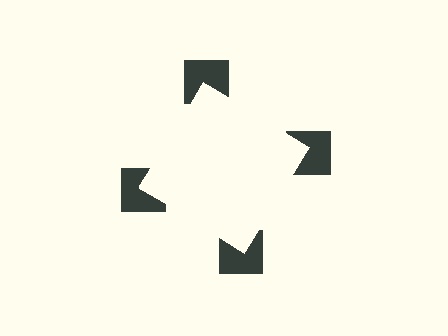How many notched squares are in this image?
There are 4 — one at each vertex of the illusory square.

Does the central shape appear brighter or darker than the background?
It typically appears slightly brighter than the background, even though no actual brightness change is drawn.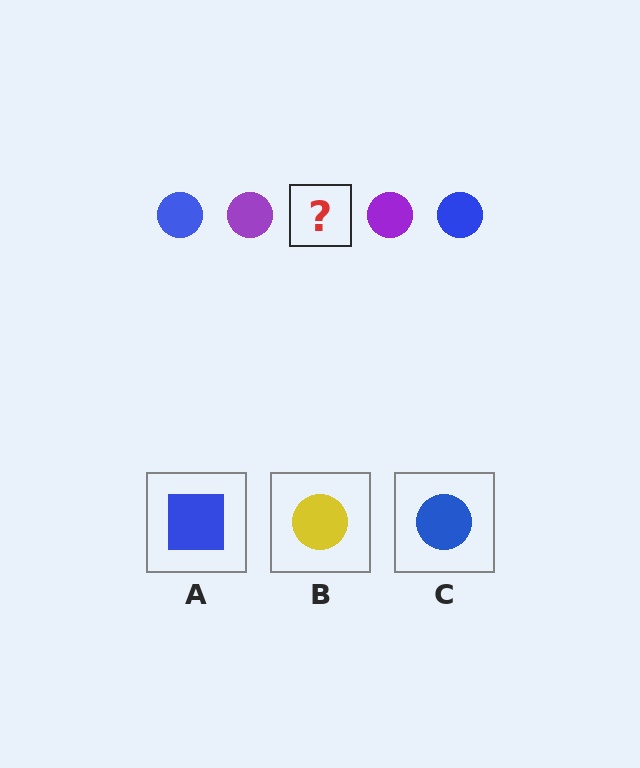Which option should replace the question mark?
Option C.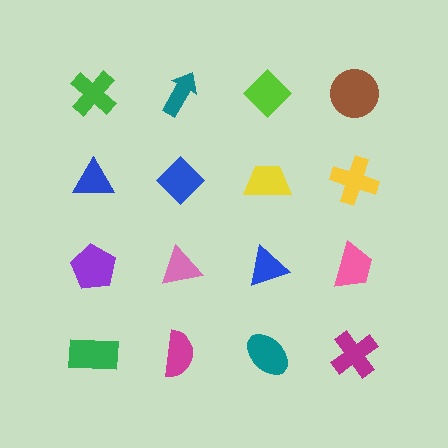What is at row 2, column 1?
A blue triangle.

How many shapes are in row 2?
4 shapes.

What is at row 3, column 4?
A pink trapezoid.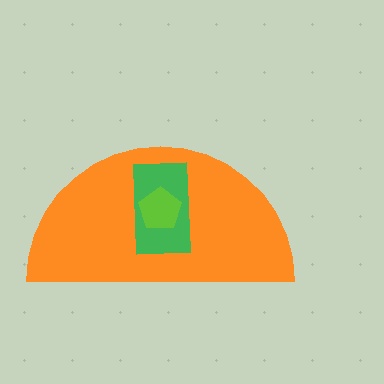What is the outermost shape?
The orange semicircle.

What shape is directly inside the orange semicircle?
The green rectangle.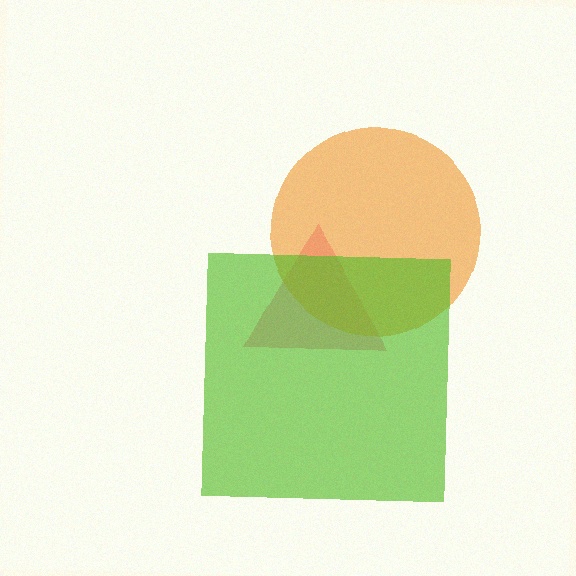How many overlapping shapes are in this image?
There are 3 overlapping shapes in the image.